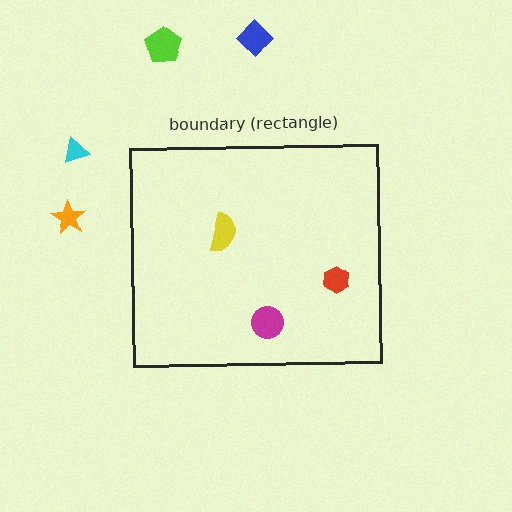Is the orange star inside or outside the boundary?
Outside.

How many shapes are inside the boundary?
3 inside, 4 outside.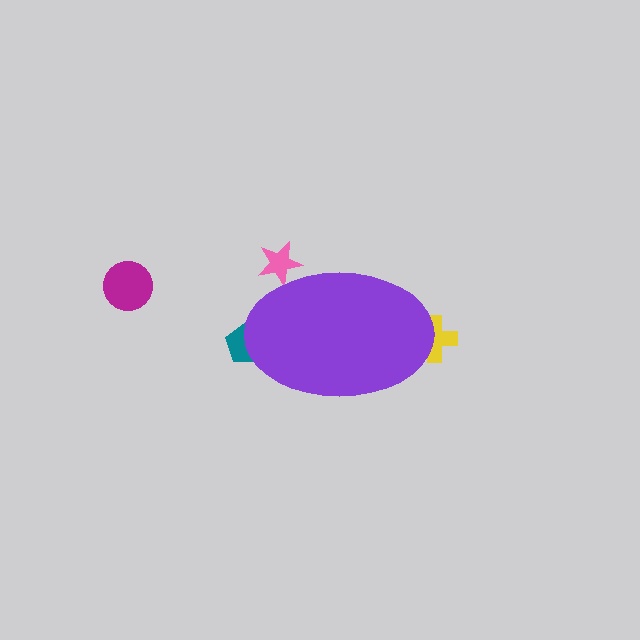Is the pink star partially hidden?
Yes, the pink star is partially hidden behind the purple ellipse.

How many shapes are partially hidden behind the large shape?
3 shapes are partially hidden.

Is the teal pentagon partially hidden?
Yes, the teal pentagon is partially hidden behind the purple ellipse.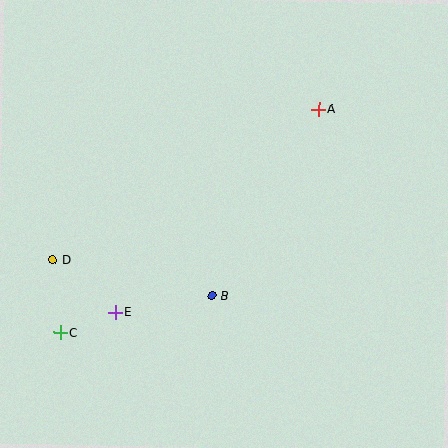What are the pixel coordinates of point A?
Point A is at (319, 109).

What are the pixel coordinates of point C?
Point C is at (60, 332).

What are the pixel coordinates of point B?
Point B is at (212, 295).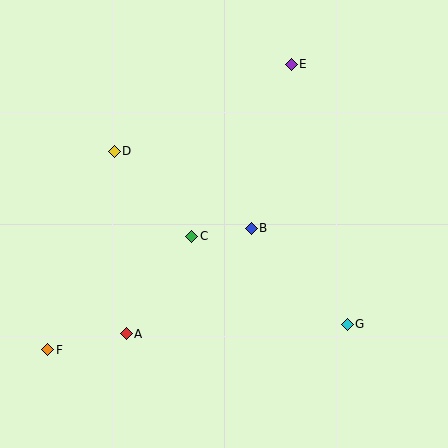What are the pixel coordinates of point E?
Point E is at (291, 64).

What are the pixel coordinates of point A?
Point A is at (126, 334).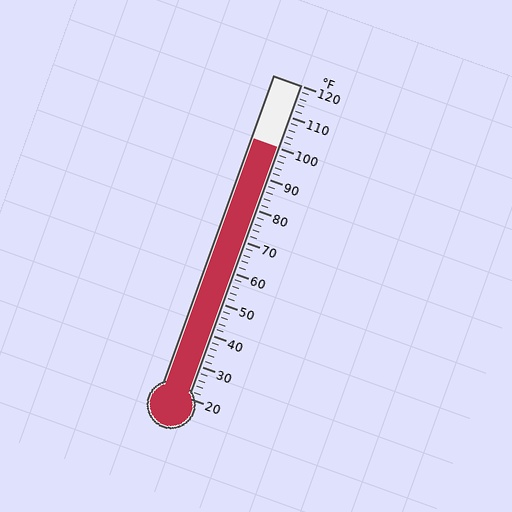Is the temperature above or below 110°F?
The temperature is below 110°F.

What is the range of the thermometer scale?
The thermometer scale ranges from 20°F to 120°F.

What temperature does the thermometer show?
The thermometer shows approximately 100°F.